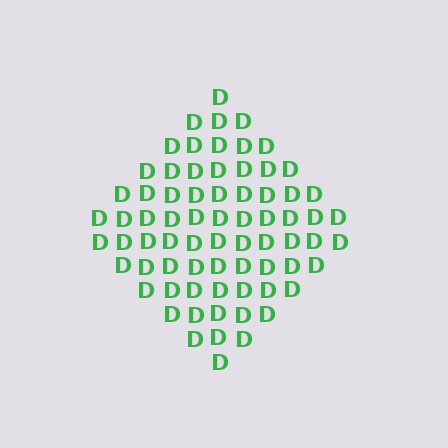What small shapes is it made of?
It is made of small letter D's.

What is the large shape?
The large shape is a diamond.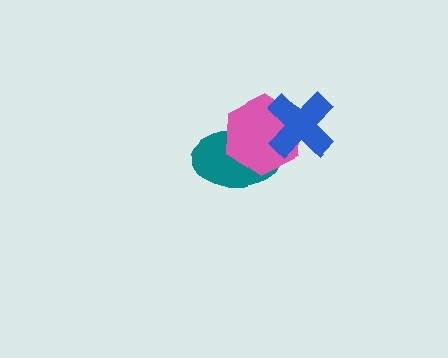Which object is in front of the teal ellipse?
The pink hexagon is in front of the teal ellipse.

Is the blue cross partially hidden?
No, no other shape covers it.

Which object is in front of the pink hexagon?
The blue cross is in front of the pink hexagon.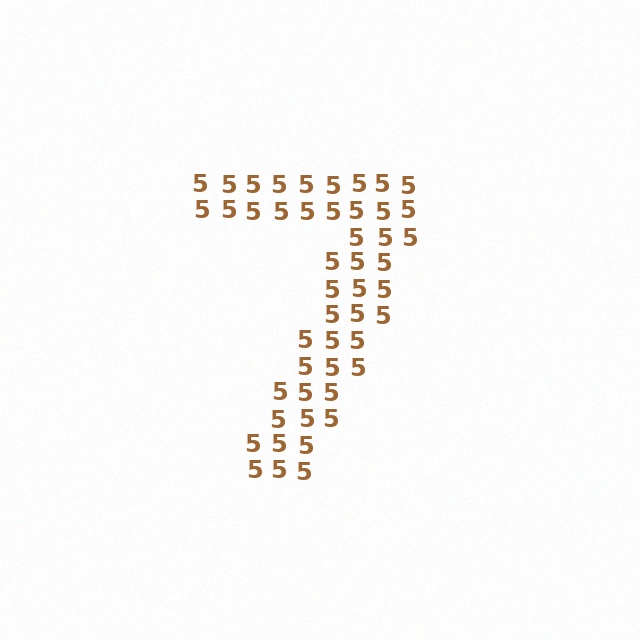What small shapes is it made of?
It is made of small digit 5's.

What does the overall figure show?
The overall figure shows the digit 7.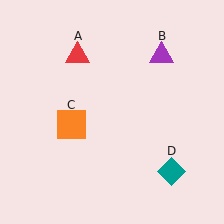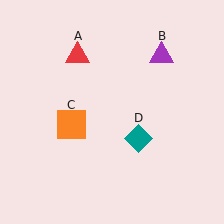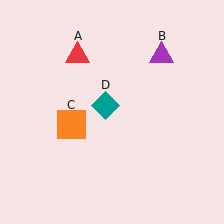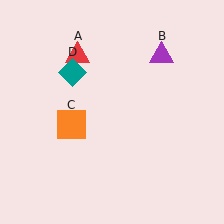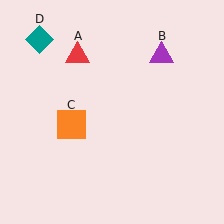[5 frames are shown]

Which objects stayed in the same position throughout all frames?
Red triangle (object A) and purple triangle (object B) and orange square (object C) remained stationary.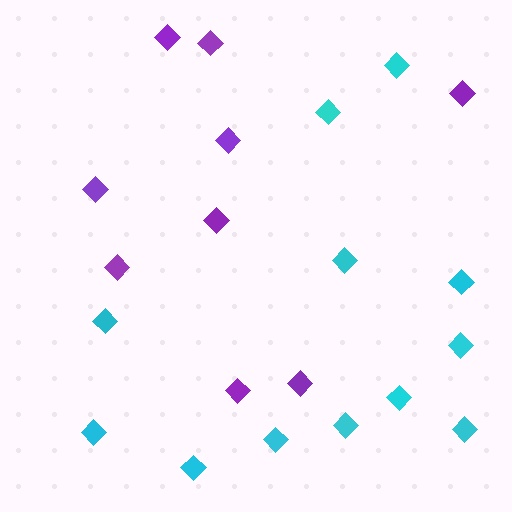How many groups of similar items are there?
There are 2 groups: one group of purple diamonds (9) and one group of cyan diamonds (12).